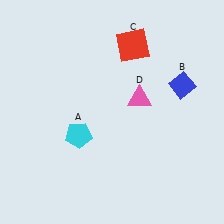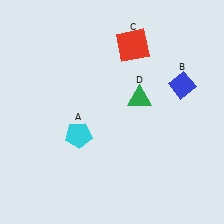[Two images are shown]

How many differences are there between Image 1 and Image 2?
There is 1 difference between the two images.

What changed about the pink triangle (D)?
In Image 1, D is pink. In Image 2, it changed to green.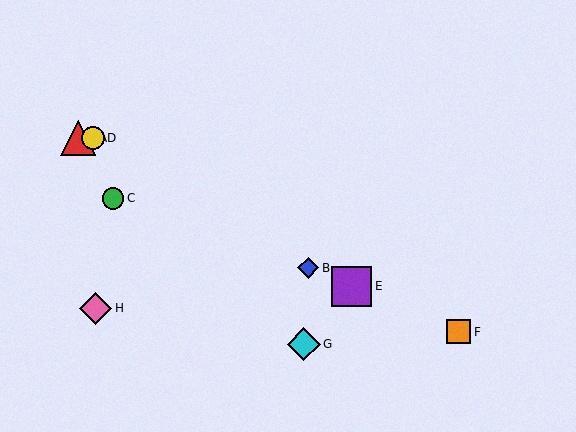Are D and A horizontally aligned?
Yes, both are at y≈138.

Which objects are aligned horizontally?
Objects A, D are aligned horizontally.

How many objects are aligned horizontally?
2 objects (A, D) are aligned horizontally.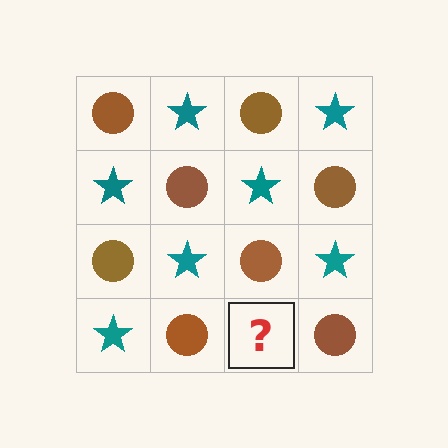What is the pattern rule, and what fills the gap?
The rule is that it alternates brown circle and teal star in a checkerboard pattern. The gap should be filled with a teal star.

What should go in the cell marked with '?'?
The missing cell should contain a teal star.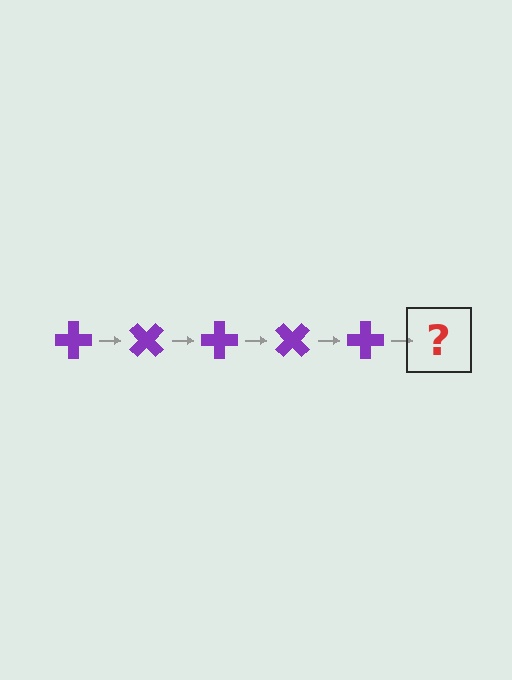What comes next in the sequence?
The next element should be a purple cross rotated 225 degrees.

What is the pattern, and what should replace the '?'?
The pattern is that the cross rotates 45 degrees each step. The '?' should be a purple cross rotated 225 degrees.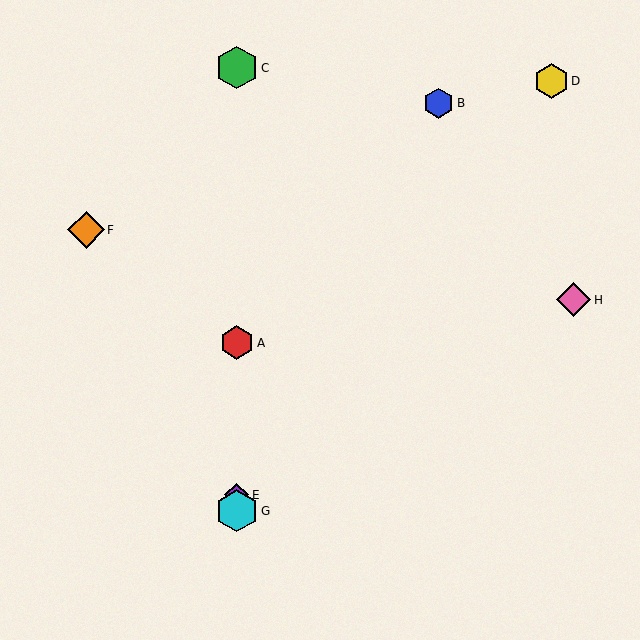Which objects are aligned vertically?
Objects A, C, E, G are aligned vertically.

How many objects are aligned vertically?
4 objects (A, C, E, G) are aligned vertically.